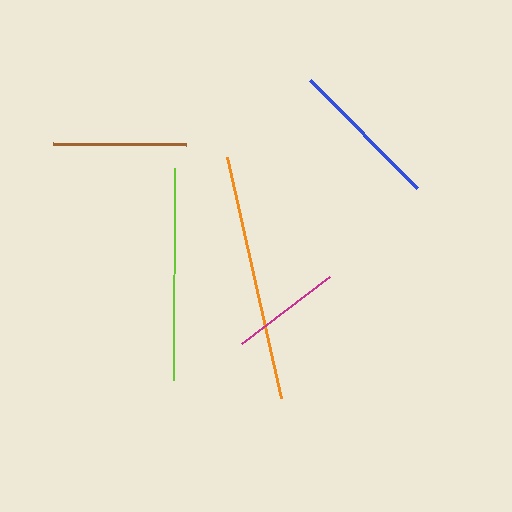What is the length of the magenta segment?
The magenta segment is approximately 111 pixels long.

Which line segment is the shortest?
The magenta line is the shortest at approximately 111 pixels.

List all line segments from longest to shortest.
From longest to shortest: orange, lime, blue, brown, magenta.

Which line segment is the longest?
The orange line is the longest at approximately 247 pixels.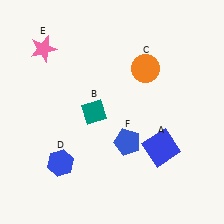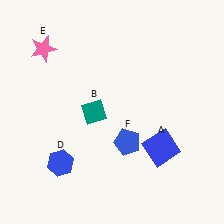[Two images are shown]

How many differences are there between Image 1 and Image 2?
There is 1 difference between the two images.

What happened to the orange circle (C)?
The orange circle (C) was removed in Image 2. It was in the top-right area of Image 1.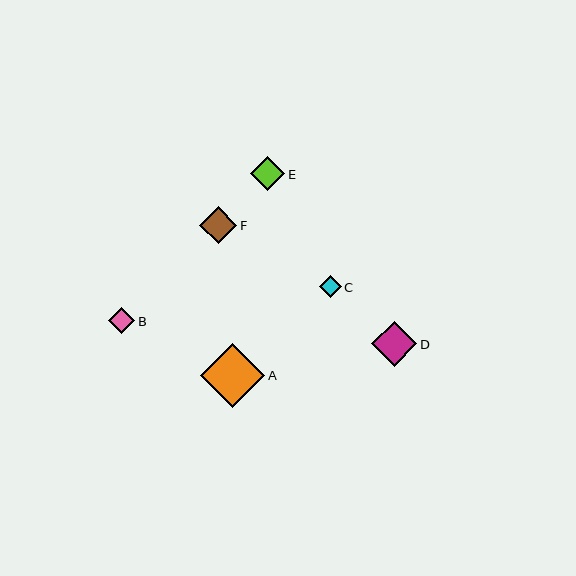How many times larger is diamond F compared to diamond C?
Diamond F is approximately 1.7 times the size of diamond C.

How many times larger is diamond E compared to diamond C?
Diamond E is approximately 1.6 times the size of diamond C.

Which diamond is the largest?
Diamond A is the largest with a size of approximately 64 pixels.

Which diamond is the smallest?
Diamond C is the smallest with a size of approximately 22 pixels.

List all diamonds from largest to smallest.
From largest to smallest: A, D, F, E, B, C.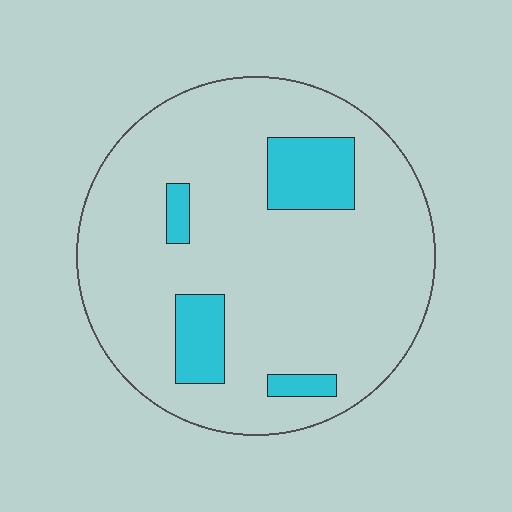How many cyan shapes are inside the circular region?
4.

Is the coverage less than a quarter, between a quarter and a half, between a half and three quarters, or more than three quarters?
Less than a quarter.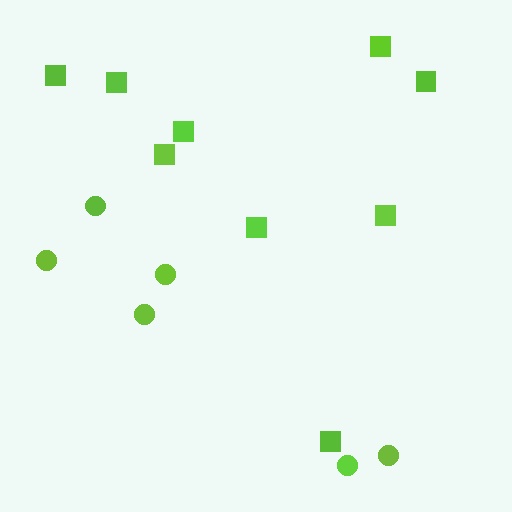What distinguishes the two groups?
There are 2 groups: one group of squares (9) and one group of circles (6).